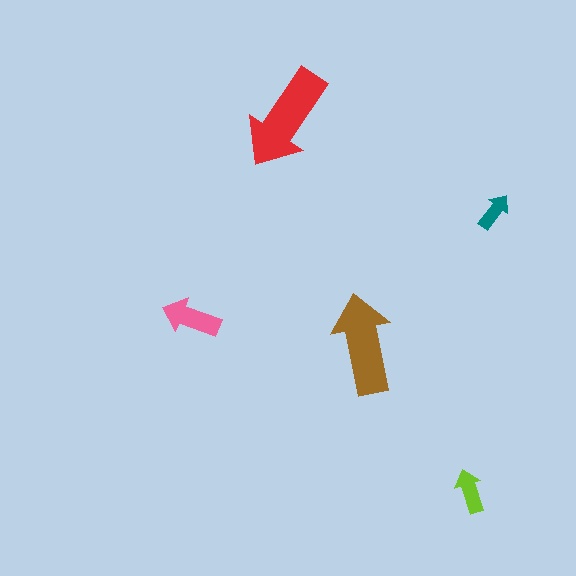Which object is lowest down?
The lime arrow is bottommost.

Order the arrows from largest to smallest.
the red one, the brown one, the pink one, the lime one, the teal one.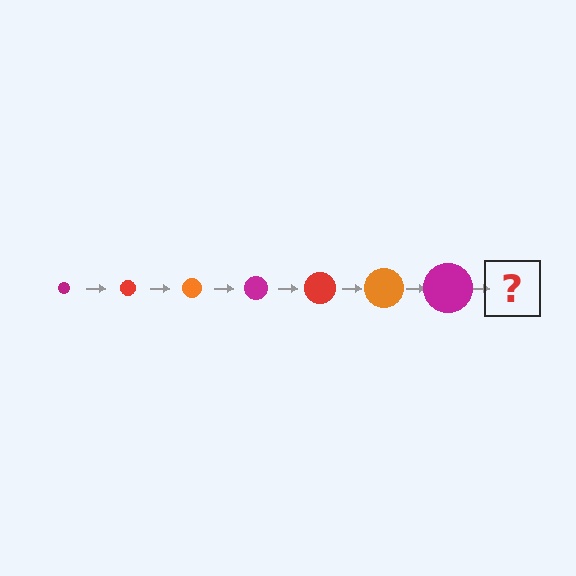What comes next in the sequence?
The next element should be a red circle, larger than the previous one.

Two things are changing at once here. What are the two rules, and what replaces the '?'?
The two rules are that the circle grows larger each step and the color cycles through magenta, red, and orange. The '?' should be a red circle, larger than the previous one.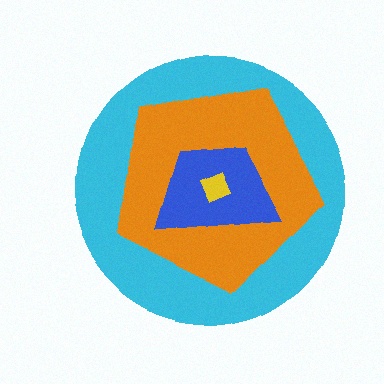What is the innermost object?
The yellow diamond.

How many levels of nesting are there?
4.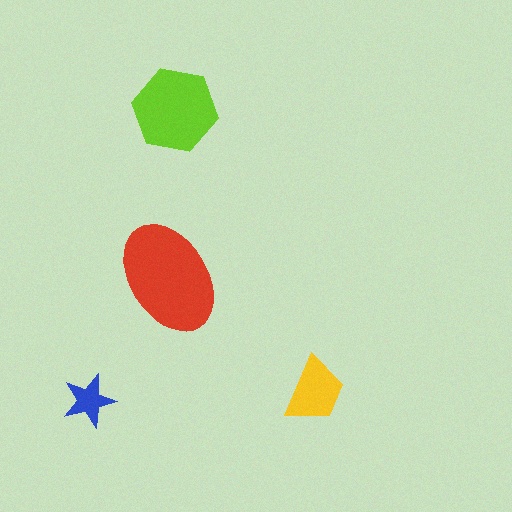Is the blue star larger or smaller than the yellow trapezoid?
Smaller.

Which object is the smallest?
The blue star.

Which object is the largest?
The red ellipse.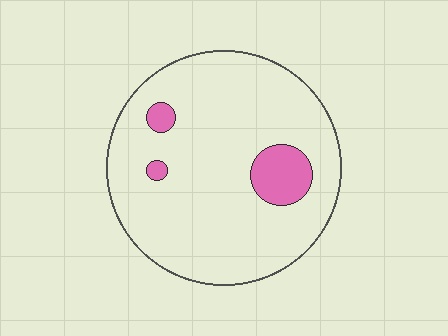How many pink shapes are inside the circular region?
3.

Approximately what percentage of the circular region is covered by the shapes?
Approximately 10%.